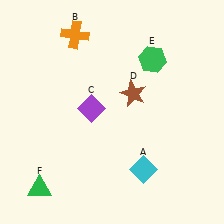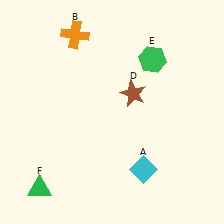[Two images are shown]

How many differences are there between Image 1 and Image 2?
There is 1 difference between the two images.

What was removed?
The purple diamond (C) was removed in Image 2.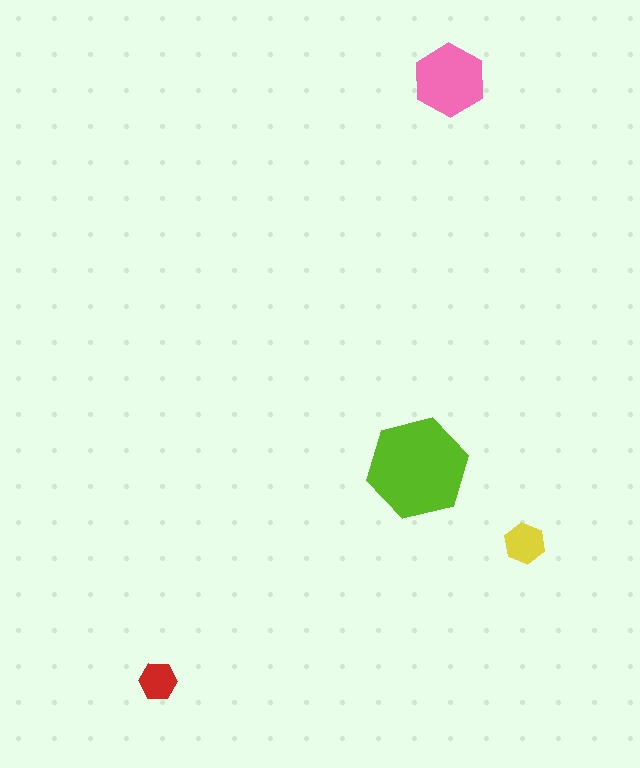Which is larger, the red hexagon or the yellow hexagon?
The yellow one.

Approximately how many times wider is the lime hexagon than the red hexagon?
About 2.5 times wider.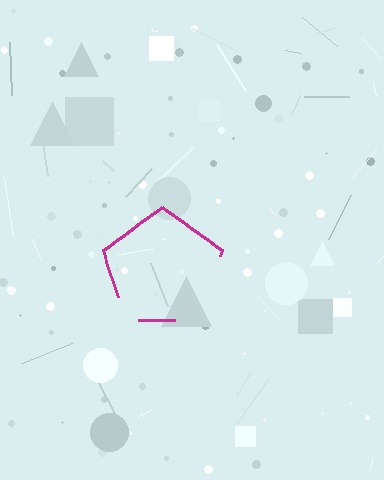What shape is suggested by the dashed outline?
The dashed outline suggests a pentagon.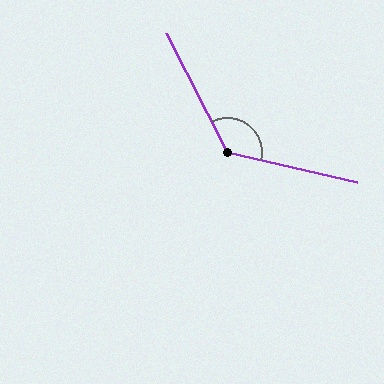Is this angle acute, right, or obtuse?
It is obtuse.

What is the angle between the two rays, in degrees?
Approximately 130 degrees.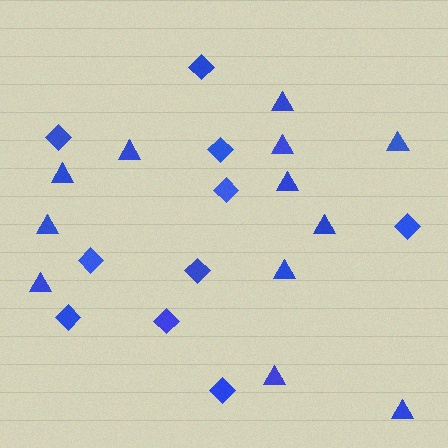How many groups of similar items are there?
There are 2 groups: one group of diamonds (10) and one group of triangles (12).